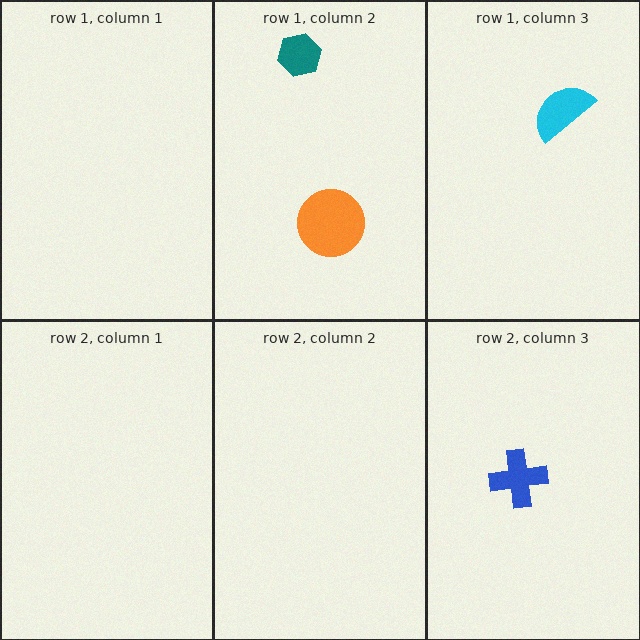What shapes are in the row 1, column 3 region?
The cyan semicircle.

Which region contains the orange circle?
The row 1, column 2 region.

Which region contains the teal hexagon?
The row 1, column 2 region.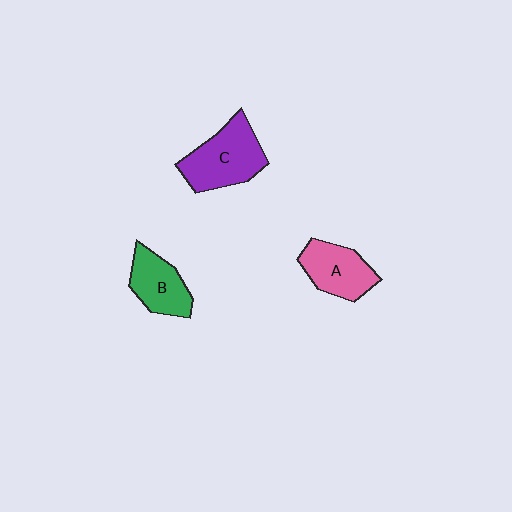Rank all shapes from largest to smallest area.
From largest to smallest: C (purple), A (pink), B (green).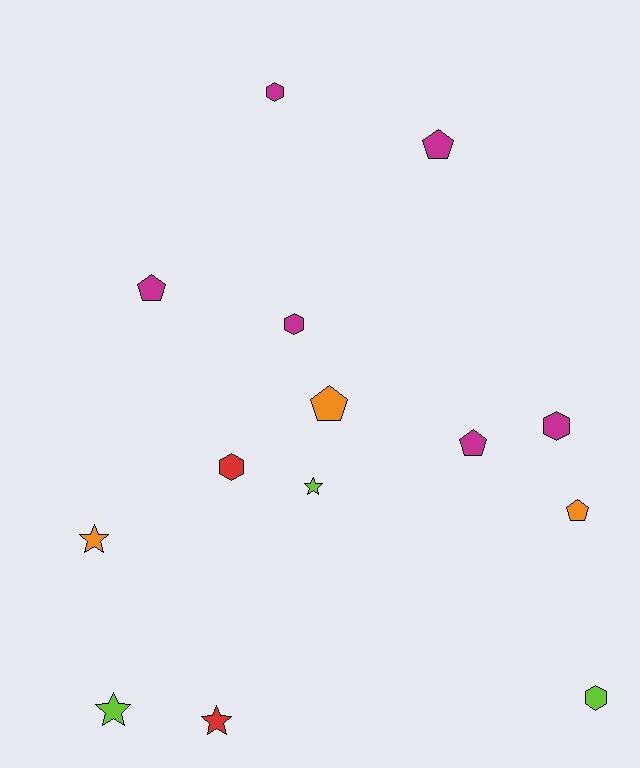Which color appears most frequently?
Magenta, with 6 objects.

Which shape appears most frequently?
Hexagon, with 5 objects.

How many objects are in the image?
There are 14 objects.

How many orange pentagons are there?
There are 2 orange pentagons.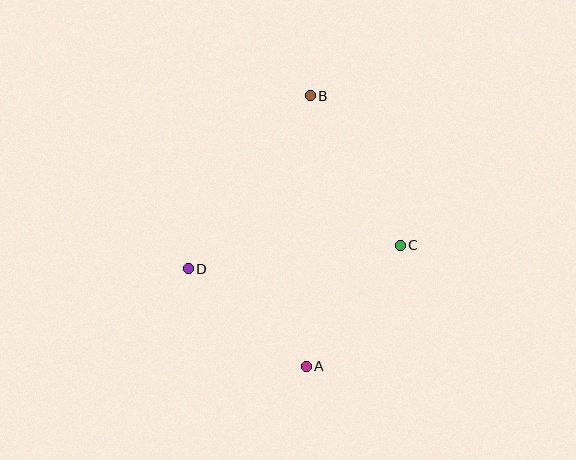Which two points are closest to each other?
Points A and C are closest to each other.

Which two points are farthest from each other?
Points A and B are farthest from each other.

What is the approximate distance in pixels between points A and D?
The distance between A and D is approximately 153 pixels.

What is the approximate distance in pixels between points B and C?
The distance between B and C is approximately 175 pixels.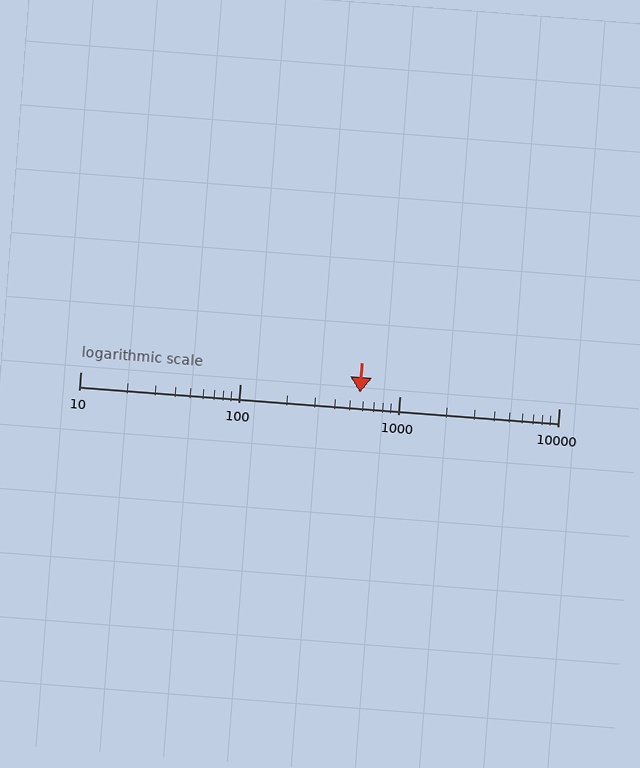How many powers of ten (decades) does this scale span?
The scale spans 3 decades, from 10 to 10000.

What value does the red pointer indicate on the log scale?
The pointer indicates approximately 570.